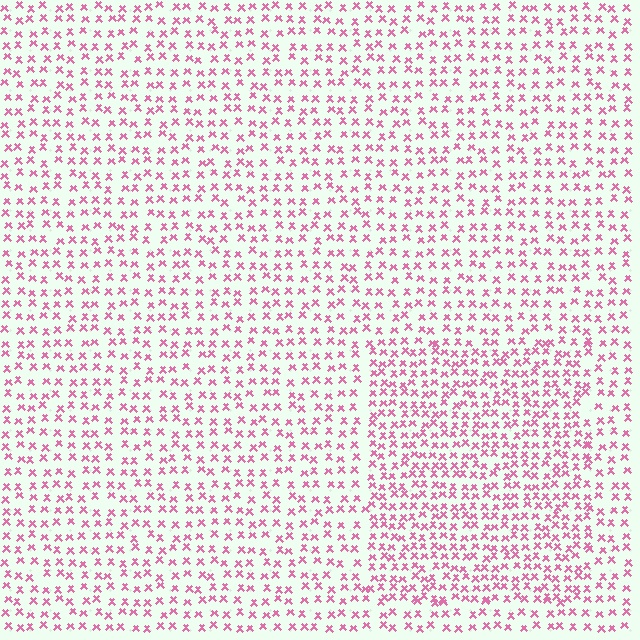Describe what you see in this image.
The image contains small pink elements arranged at two different densities. A rectangle-shaped region is visible where the elements are more densely packed than the surrounding area.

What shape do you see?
I see a rectangle.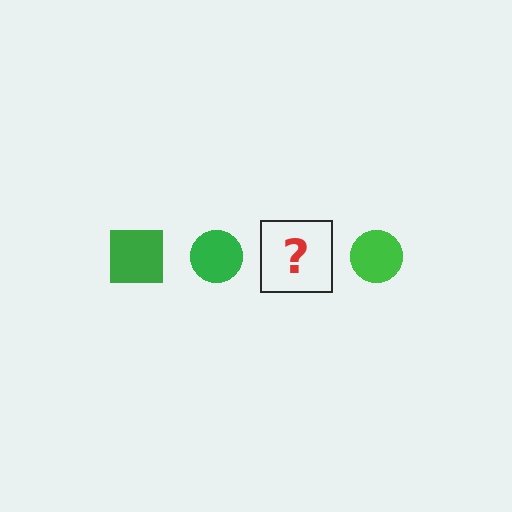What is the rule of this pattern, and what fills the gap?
The rule is that the pattern cycles through square, circle shapes in green. The gap should be filled with a green square.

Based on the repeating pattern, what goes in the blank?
The blank should be a green square.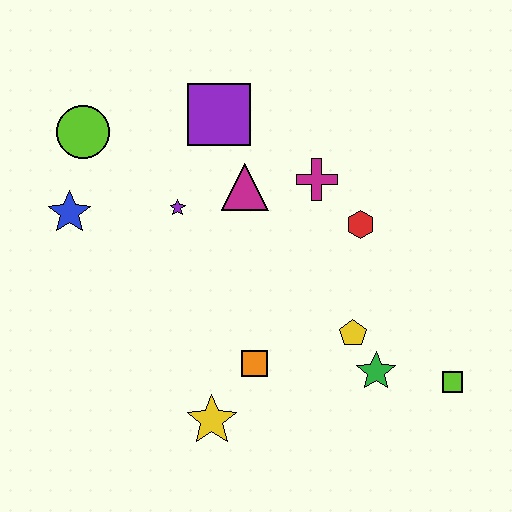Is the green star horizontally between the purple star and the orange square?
No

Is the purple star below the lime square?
No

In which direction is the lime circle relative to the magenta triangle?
The lime circle is to the left of the magenta triangle.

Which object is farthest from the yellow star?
The lime circle is farthest from the yellow star.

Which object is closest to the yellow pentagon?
The green star is closest to the yellow pentagon.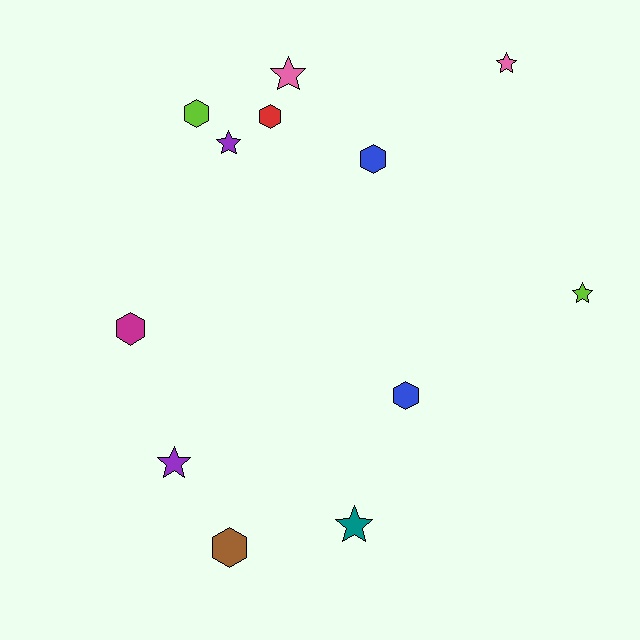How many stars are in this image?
There are 6 stars.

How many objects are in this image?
There are 12 objects.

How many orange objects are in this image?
There are no orange objects.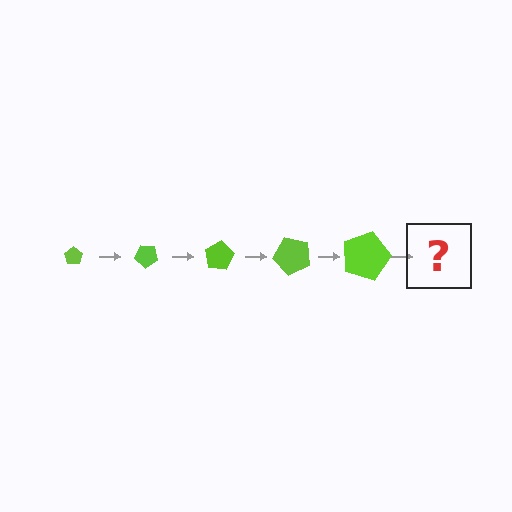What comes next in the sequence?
The next element should be a pentagon, larger than the previous one and rotated 200 degrees from the start.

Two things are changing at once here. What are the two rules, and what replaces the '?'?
The two rules are that the pentagon grows larger each step and it rotates 40 degrees each step. The '?' should be a pentagon, larger than the previous one and rotated 200 degrees from the start.